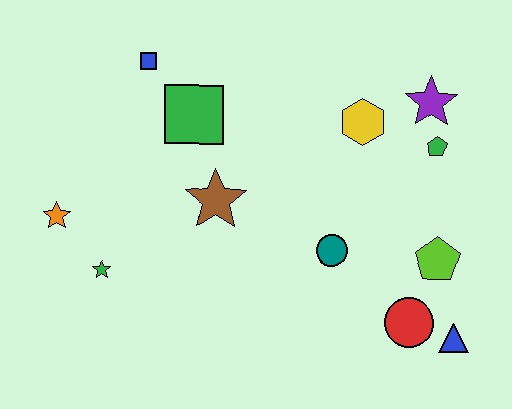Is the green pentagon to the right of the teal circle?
Yes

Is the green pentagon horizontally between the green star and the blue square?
No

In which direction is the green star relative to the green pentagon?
The green star is to the left of the green pentagon.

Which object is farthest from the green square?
The blue triangle is farthest from the green square.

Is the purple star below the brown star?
No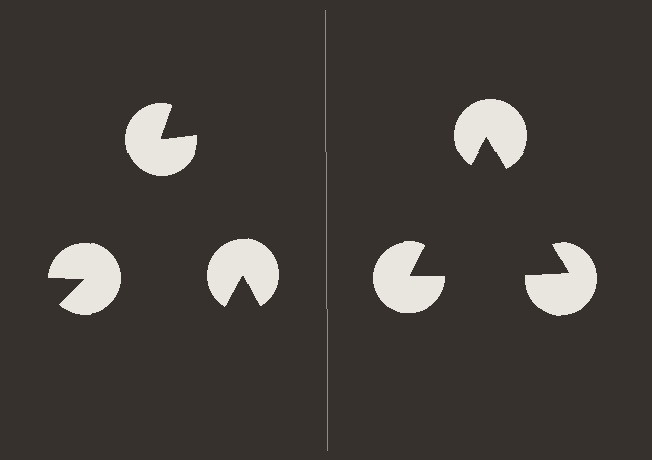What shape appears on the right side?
An illusory triangle.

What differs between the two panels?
The pac-man discs are positioned identically on both sides; only the wedge orientations differ. On the right they align to a triangle; on the left they are misaligned.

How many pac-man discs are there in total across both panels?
6 — 3 on each side.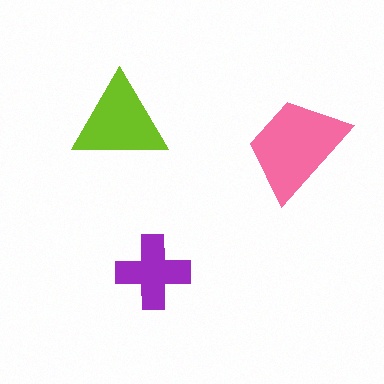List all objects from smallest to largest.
The purple cross, the lime triangle, the pink trapezoid.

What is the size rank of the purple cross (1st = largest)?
3rd.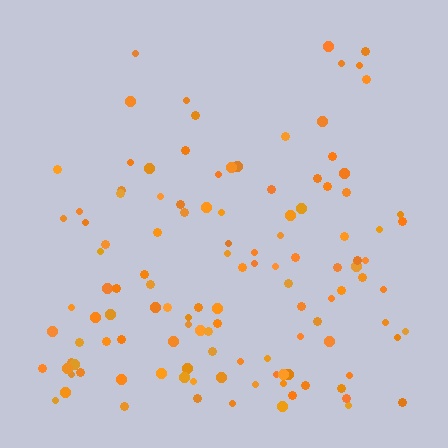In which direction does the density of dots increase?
From top to bottom, with the bottom side densest.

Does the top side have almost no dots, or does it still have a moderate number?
Still a moderate number, just noticeably fewer than the bottom.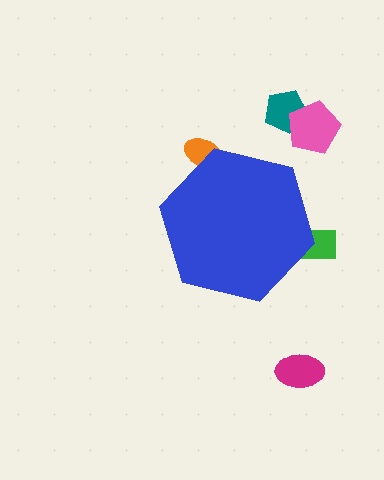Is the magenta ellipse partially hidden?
No, the magenta ellipse is fully visible.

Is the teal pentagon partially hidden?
No, the teal pentagon is fully visible.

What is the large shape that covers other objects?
A blue hexagon.